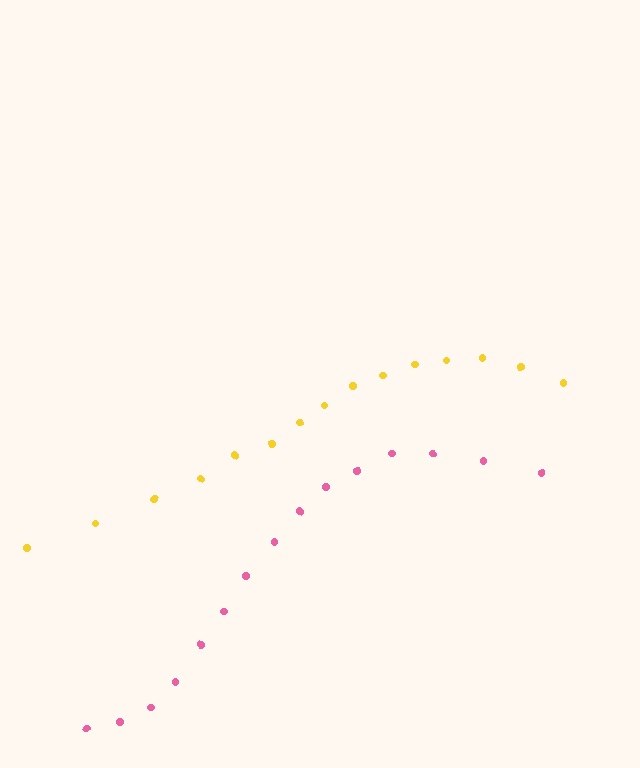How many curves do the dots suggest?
There are 2 distinct paths.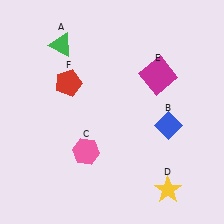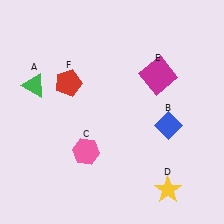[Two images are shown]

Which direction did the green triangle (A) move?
The green triangle (A) moved down.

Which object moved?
The green triangle (A) moved down.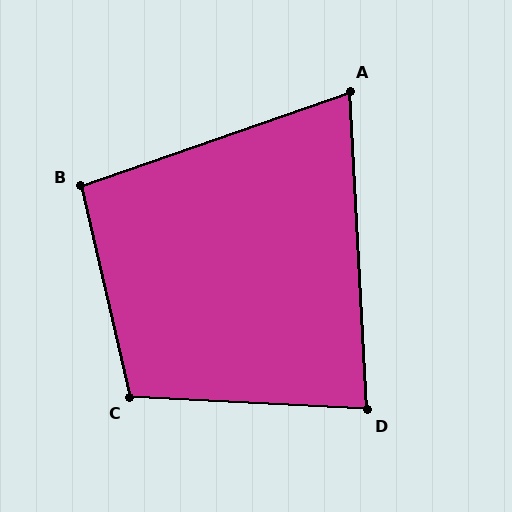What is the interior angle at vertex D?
Approximately 84 degrees (acute).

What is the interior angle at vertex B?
Approximately 96 degrees (obtuse).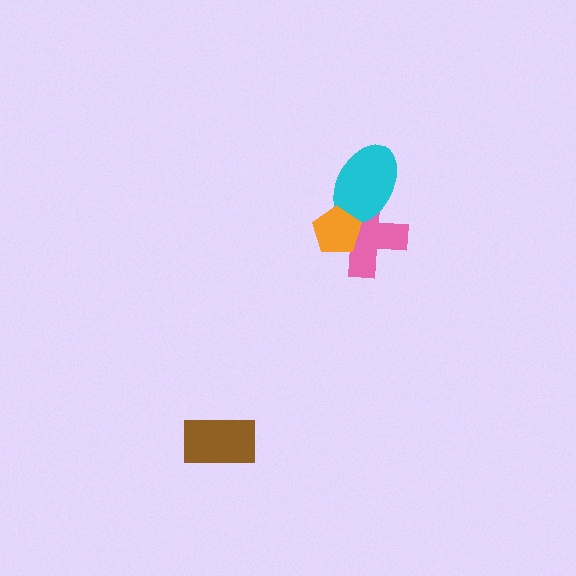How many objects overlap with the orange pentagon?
2 objects overlap with the orange pentagon.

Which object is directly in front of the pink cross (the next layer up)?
The cyan ellipse is directly in front of the pink cross.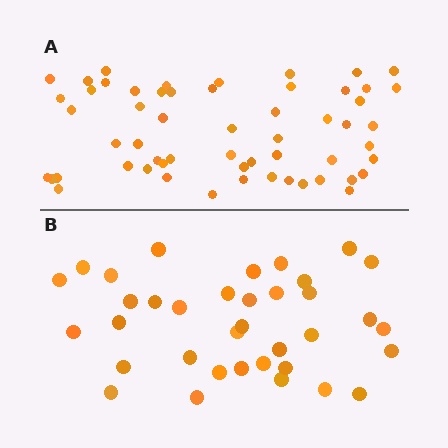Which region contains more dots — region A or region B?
Region A (the top region) has more dots.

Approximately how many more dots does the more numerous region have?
Region A has approximately 20 more dots than region B.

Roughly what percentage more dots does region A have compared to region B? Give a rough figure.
About 60% more.